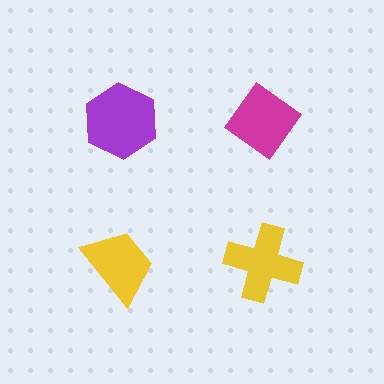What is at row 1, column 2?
A magenta diamond.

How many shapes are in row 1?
2 shapes.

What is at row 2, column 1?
A yellow trapezoid.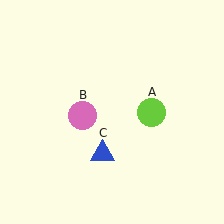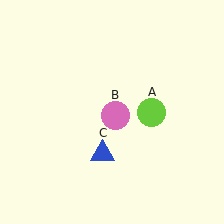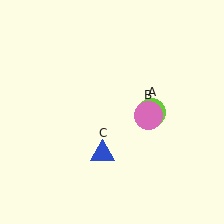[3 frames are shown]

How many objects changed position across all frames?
1 object changed position: pink circle (object B).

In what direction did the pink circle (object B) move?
The pink circle (object B) moved right.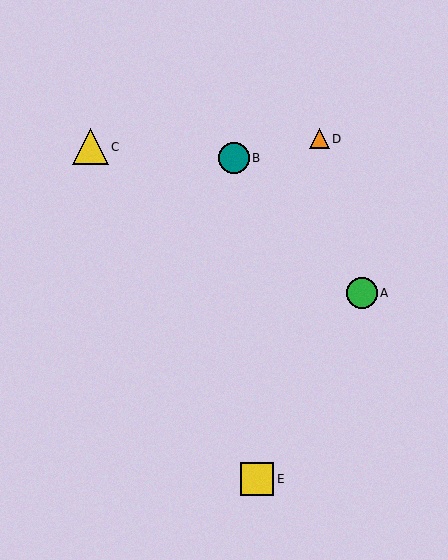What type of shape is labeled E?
Shape E is a yellow square.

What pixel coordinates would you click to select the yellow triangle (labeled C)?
Click at (90, 147) to select the yellow triangle C.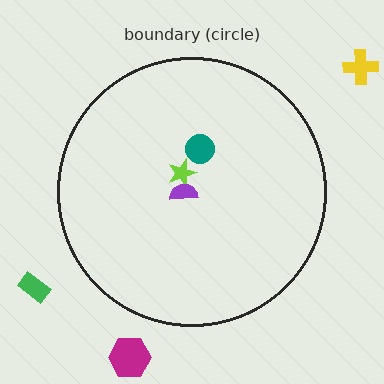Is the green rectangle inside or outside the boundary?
Outside.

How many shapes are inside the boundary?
3 inside, 3 outside.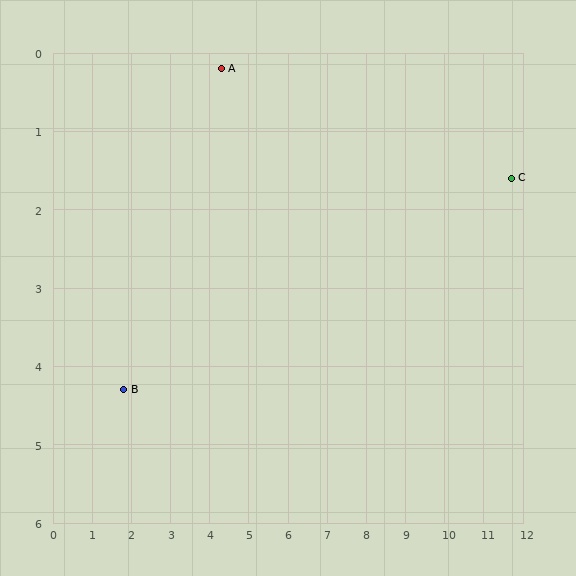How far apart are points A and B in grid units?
Points A and B are about 4.8 grid units apart.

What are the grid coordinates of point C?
Point C is at approximately (11.7, 1.6).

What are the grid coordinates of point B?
Point B is at approximately (1.8, 4.3).